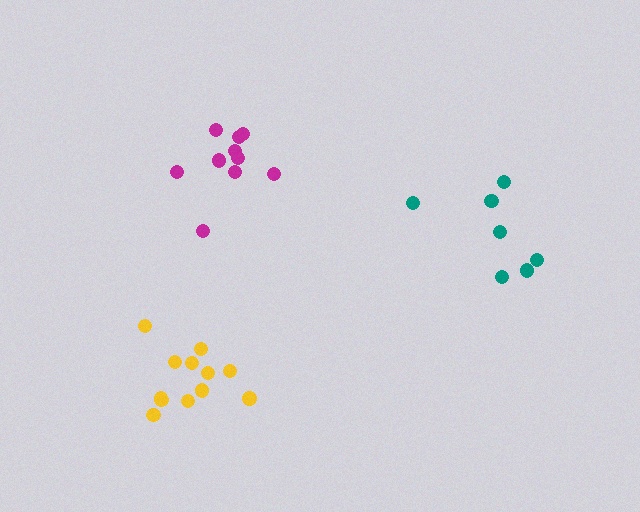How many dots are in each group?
Group 1: 10 dots, Group 2: 7 dots, Group 3: 12 dots (29 total).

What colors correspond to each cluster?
The clusters are colored: magenta, teal, yellow.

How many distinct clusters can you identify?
There are 3 distinct clusters.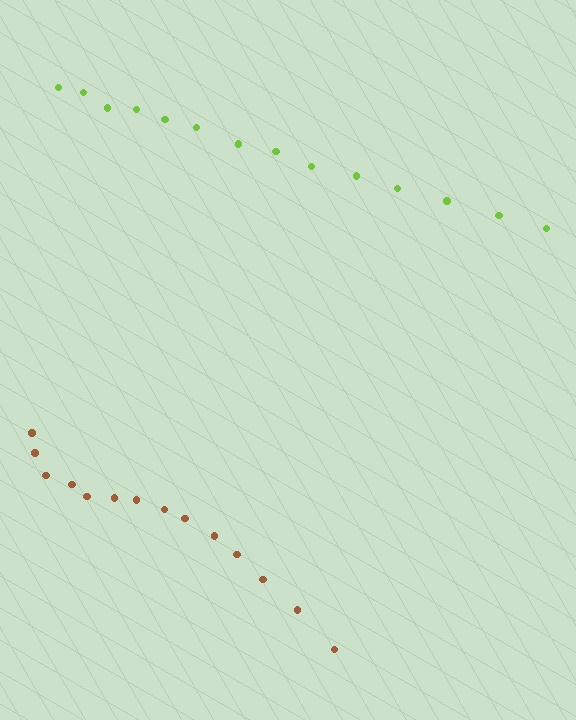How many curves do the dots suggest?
There are 2 distinct paths.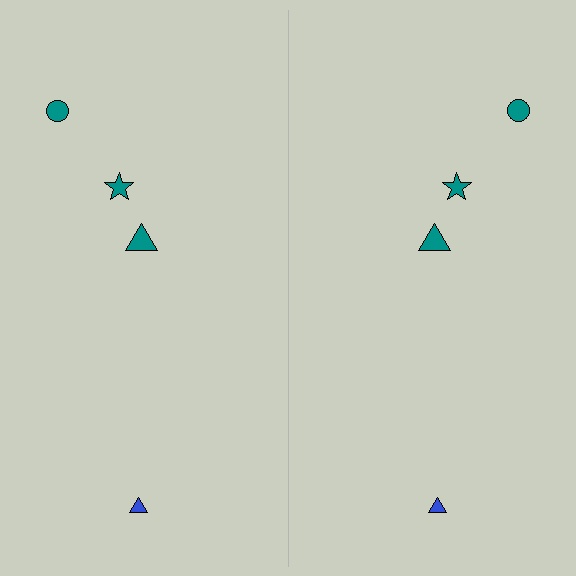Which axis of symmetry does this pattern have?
The pattern has a vertical axis of symmetry running through the center of the image.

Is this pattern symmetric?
Yes, this pattern has bilateral (reflection) symmetry.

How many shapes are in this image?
There are 8 shapes in this image.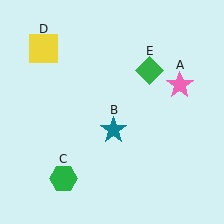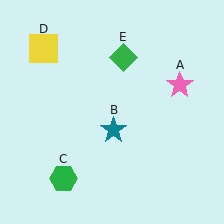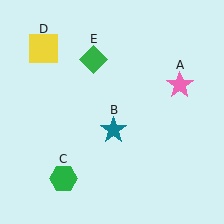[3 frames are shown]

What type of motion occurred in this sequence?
The green diamond (object E) rotated counterclockwise around the center of the scene.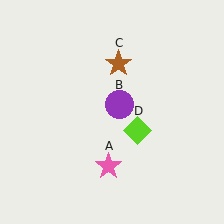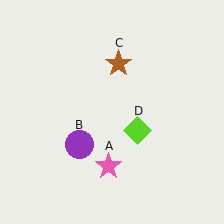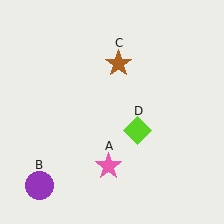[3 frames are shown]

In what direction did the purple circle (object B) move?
The purple circle (object B) moved down and to the left.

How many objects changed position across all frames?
1 object changed position: purple circle (object B).